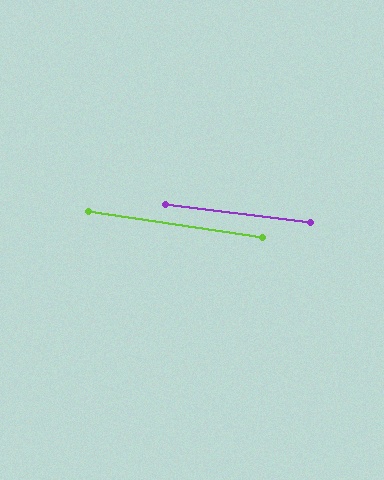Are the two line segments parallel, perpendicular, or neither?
Parallel — their directions differ by only 1.3°.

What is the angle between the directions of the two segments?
Approximately 1 degree.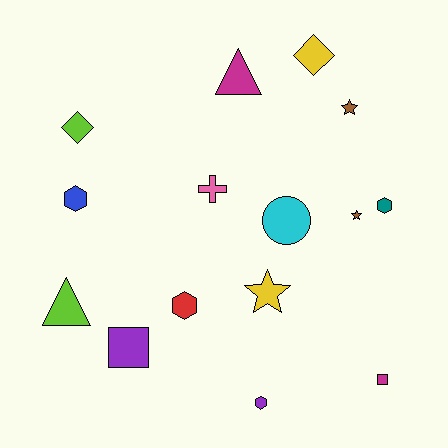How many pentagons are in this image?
There are no pentagons.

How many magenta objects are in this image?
There are 2 magenta objects.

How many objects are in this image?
There are 15 objects.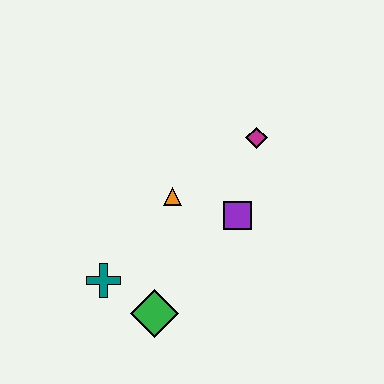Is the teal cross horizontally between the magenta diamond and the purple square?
No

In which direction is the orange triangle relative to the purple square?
The orange triangle is to the left of the purple square.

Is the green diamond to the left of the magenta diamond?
Yes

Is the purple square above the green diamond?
Yes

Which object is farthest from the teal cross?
The magenta diamond is farthest from the teal cross.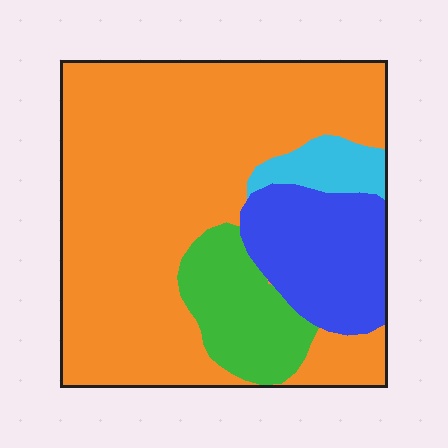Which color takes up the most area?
Orange, at roughly 65%.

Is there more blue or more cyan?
Blue.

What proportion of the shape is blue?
Blue takes up less than a sixth of the shape.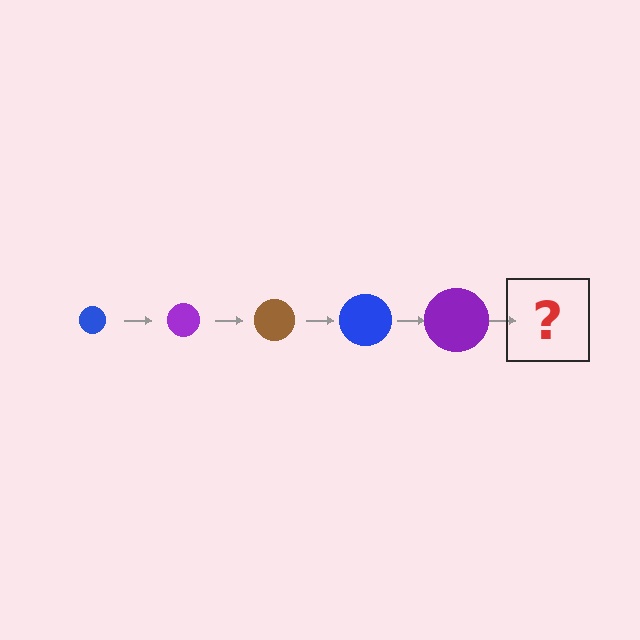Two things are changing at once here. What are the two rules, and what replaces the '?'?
The two rules are that the circle grows larger each step and the color cycles through blue, purple, and brown. The '?' should be a brown circle, larger than the previous one.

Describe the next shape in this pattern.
It should be a brown circle, larger than the previous one.